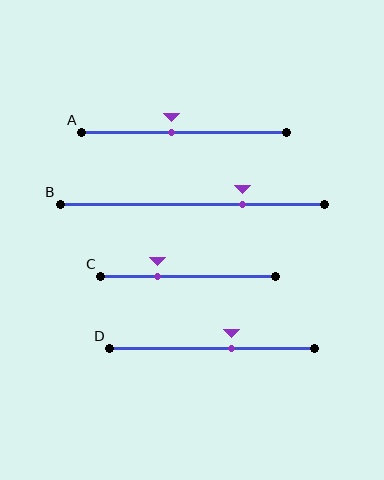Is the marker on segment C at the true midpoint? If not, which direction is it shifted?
No, the marker on segment C is shifted to the left by about 18% of the segment length.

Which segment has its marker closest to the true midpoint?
Segment A has its marker closest to the true midpoint.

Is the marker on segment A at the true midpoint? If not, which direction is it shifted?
No, the marker on segment A is shifted to the left by about 6% of the segment length.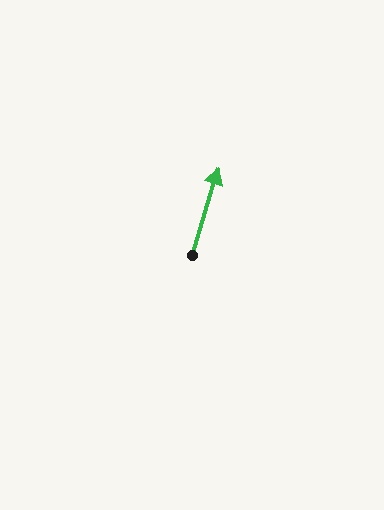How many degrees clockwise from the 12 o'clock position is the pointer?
Approximately 17 degrees.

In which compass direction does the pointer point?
North.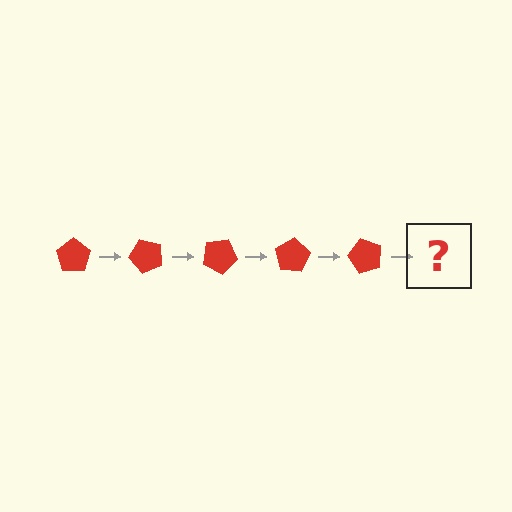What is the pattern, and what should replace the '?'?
The pattern is that the pentagon rotates 50 degrees each step. The '?' should be a red pentagon rotated 250 degrees.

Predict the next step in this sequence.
The next step is a red pentagon rotated 250 degrees.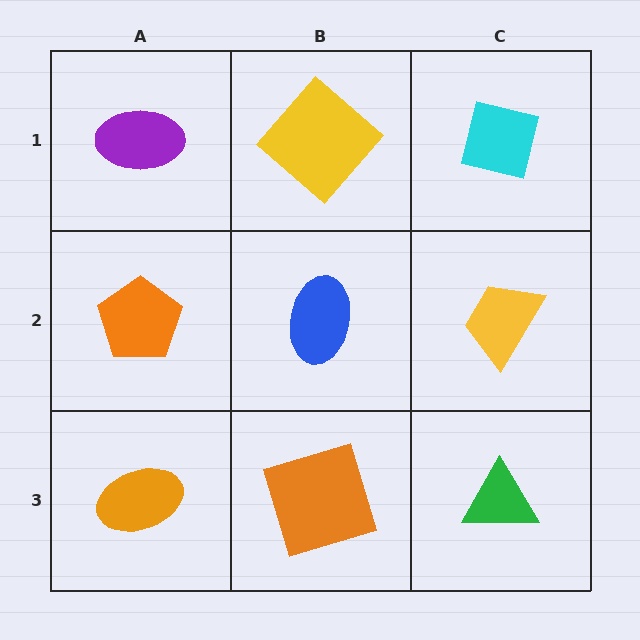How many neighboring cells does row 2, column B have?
4.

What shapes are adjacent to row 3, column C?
A yellow trapezoid (row 2, column C), an orange square (row 3, column B).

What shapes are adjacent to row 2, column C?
A cyan square (row 1, column C), a green triangle (row 3, column C), a blue ellipse (row 2, column B).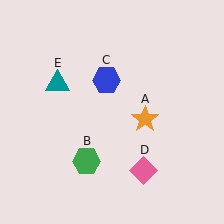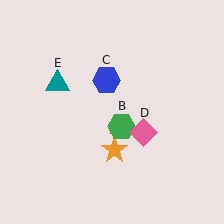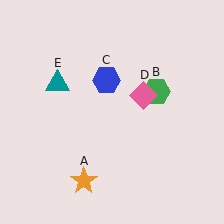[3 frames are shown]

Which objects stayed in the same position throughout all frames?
Blue hexagon (object C) and teal triangle (object E) remained stationary.